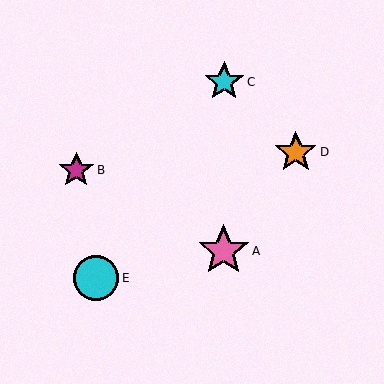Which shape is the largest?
The pink star (labeled A) is the largest.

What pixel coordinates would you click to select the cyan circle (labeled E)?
Click at (96, 278) to select the cyan circle E.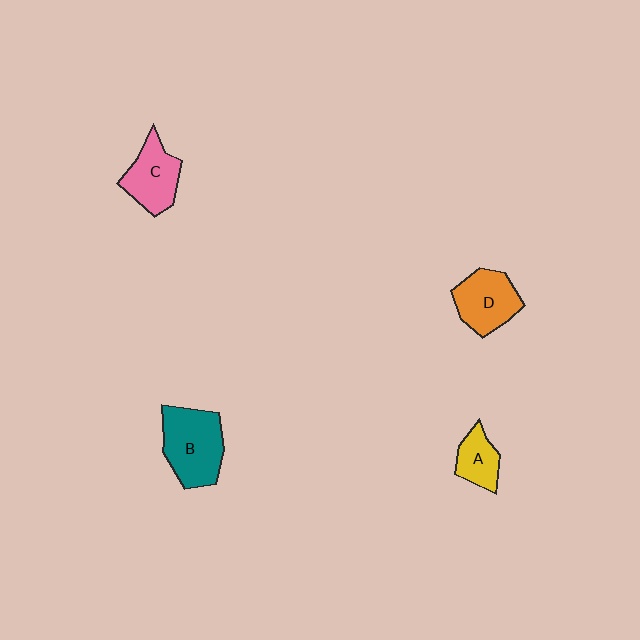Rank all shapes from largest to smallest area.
From largest to smallest: B (teal), D (orange), C (pink), A (yellow).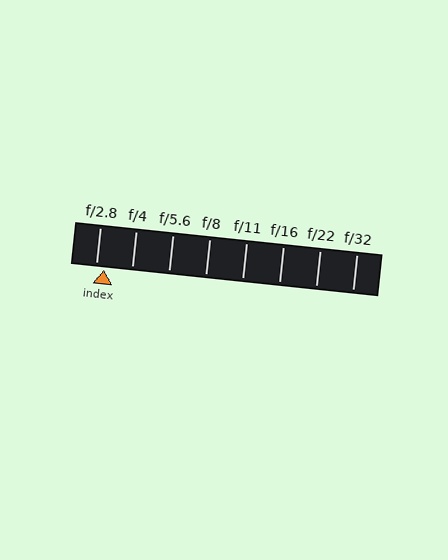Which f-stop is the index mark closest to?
The index mark is closest to f/2.8.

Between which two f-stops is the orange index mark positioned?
The index mark is between f/2.8 and f/4.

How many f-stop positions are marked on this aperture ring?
There are 8 f-stop positions marked.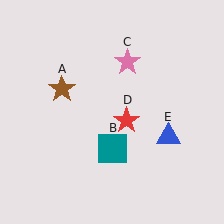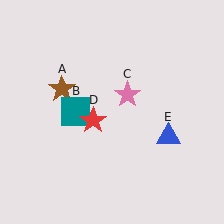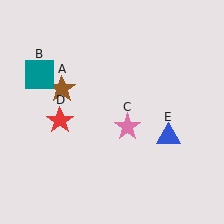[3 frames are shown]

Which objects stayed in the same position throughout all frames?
Brown star (object A) and blue triangle (object E) remained stationary.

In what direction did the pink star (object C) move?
The pink star (object C) moved down.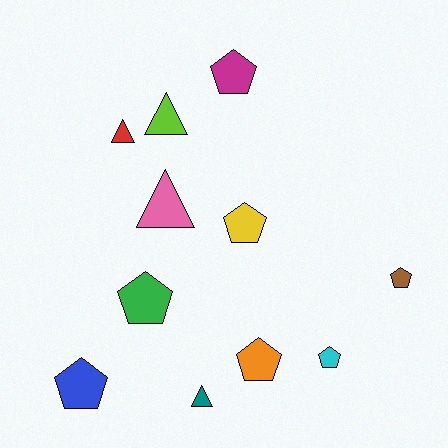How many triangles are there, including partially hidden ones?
There are 4 triangles.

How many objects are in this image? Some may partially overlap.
There are 11 objects.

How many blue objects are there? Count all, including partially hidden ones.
There is 1 blue object.